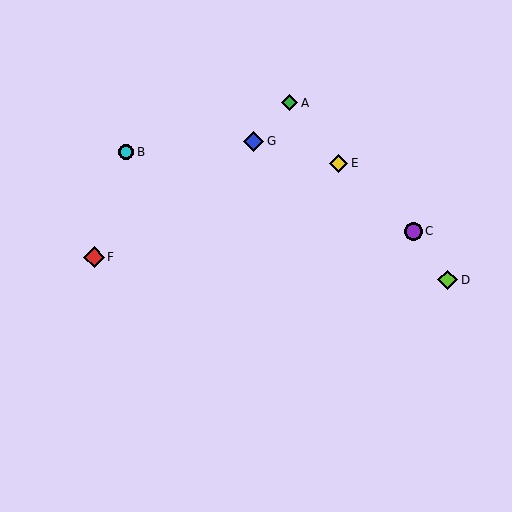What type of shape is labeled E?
Shape E is a yellow diamond.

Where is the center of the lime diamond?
The center of the lime diamond is at (448, 280).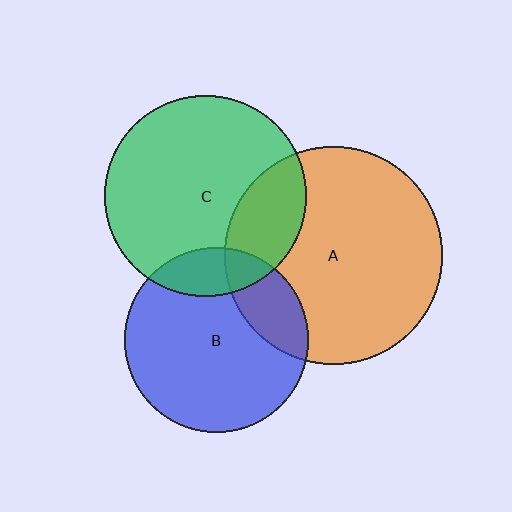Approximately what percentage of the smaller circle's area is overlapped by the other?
Approximately 20%.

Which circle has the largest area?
Circle A (orange).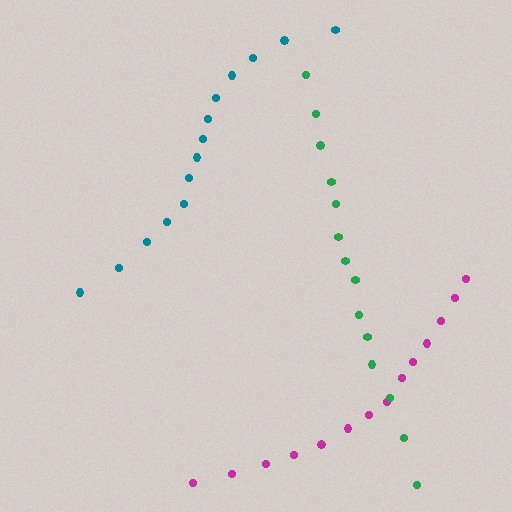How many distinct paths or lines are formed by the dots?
There are 3 distinct paths.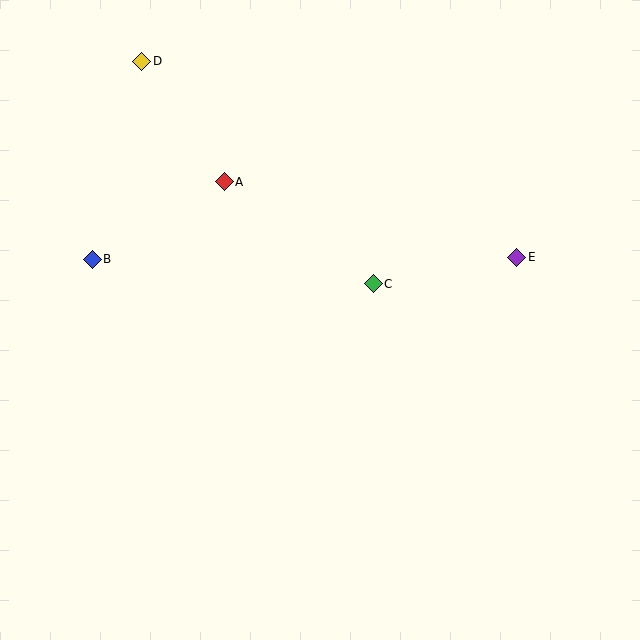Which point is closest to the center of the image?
Point C at (373, 284) is closest to the center.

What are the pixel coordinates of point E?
Point E is at (517, 257).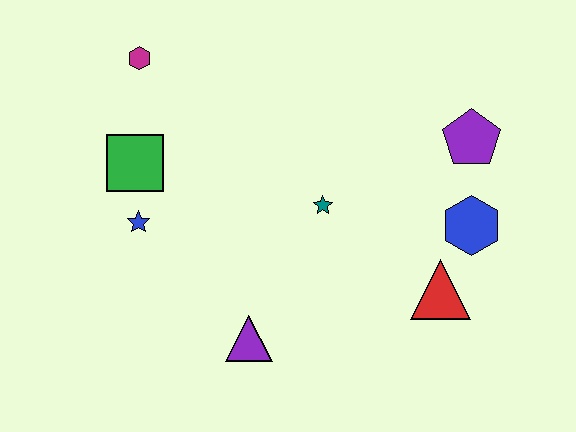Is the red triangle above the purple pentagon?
No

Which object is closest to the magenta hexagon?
The green square is closest to the magenta hexagon.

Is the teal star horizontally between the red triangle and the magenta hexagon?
Yes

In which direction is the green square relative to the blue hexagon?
The green square is to the left of the blue hexagon.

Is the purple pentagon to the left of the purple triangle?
No